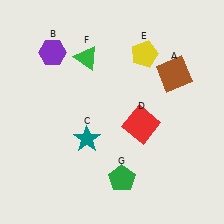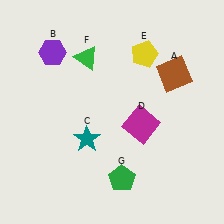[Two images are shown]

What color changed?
The square (D) changed from red in Image 1 to magenta in Image 2.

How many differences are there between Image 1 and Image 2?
There is 1 difference between the two images.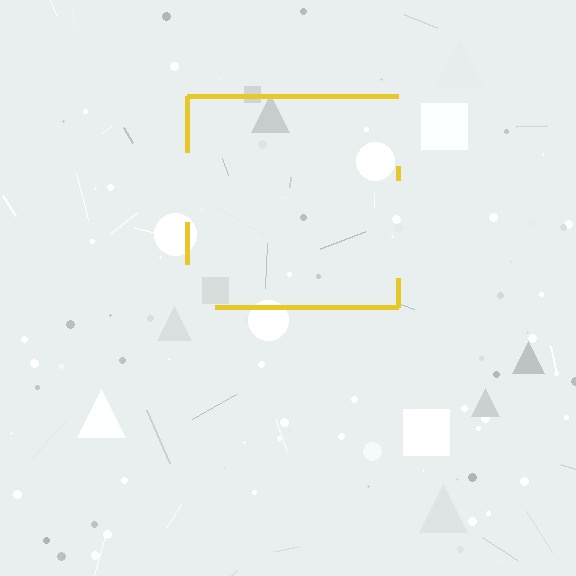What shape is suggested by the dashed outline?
The dashed outline suggests a square.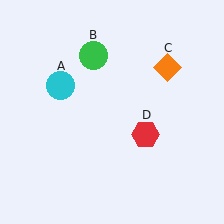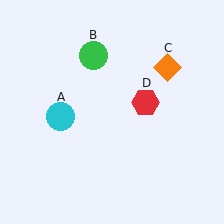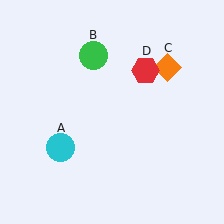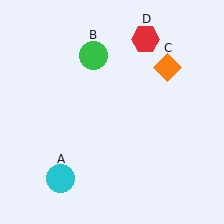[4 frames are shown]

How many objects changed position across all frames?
2 objects changed position: cyan circle (object A), red hexagon (object D).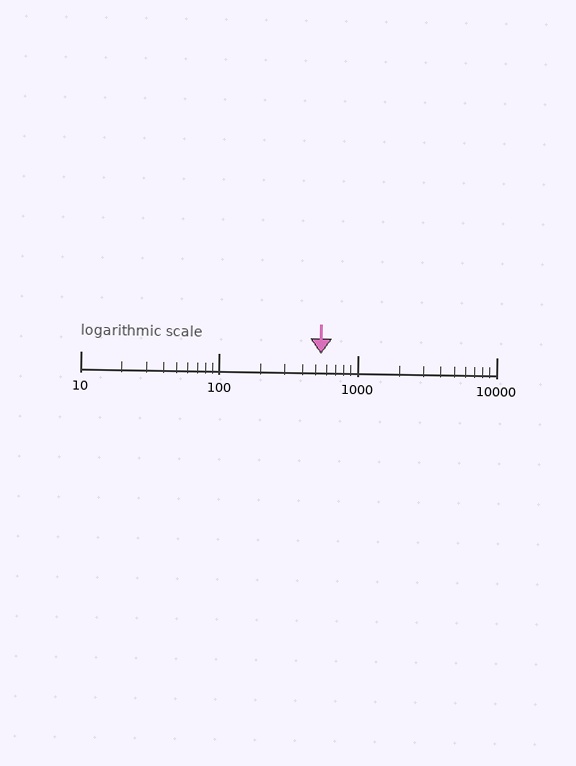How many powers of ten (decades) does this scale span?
The scale spans 3 decades, from 10 to 10000.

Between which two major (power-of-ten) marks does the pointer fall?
The pointer is between 100 and 1000.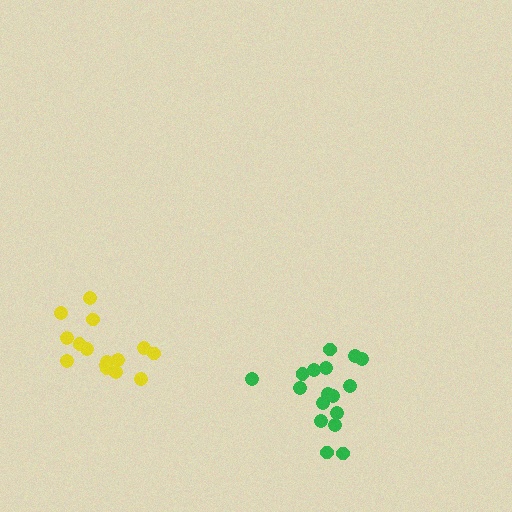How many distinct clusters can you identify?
There are 2 distinct clusters.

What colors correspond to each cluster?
The clusters are colored: green, yellow.